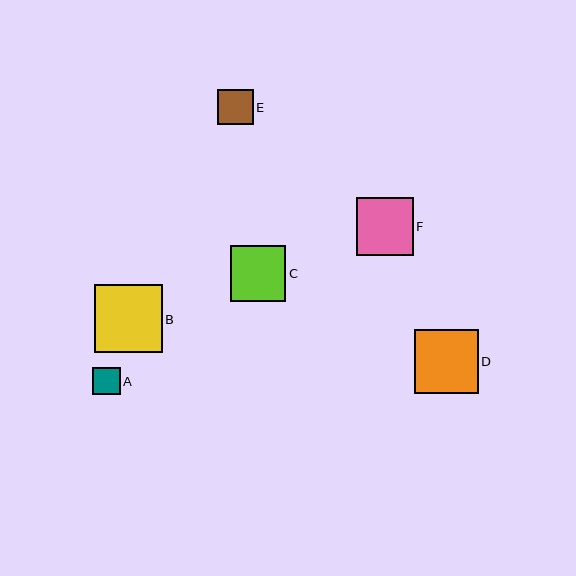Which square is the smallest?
Square A is the smallest with a size of approximately 27 pixels.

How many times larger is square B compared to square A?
Square B is approximately 2.5 times the size of square A.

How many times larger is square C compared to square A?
Square C is approximately 2.0 times the size of square A.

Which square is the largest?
Square B is the largest with a size of approximately 67 pixels.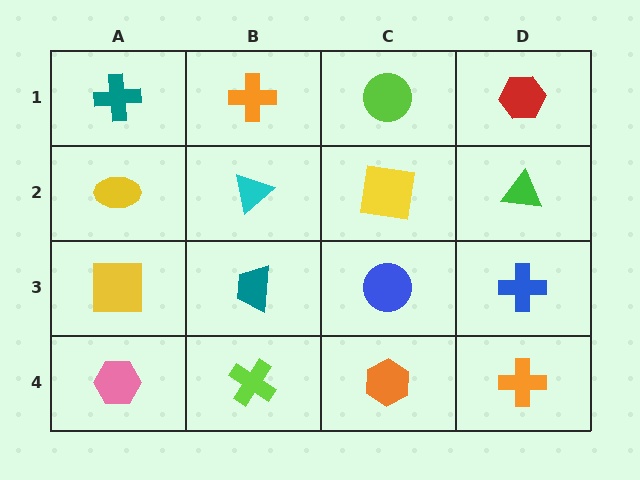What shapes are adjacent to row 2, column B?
An orange cross (row 1, column B), a teal trapezoid (row 3, column B), a yellow ellipse (row 2, column A), a yellow square (row 2, column C).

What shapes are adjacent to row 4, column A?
A yellow square (row 3, column A), a lime cross (row 4, column B).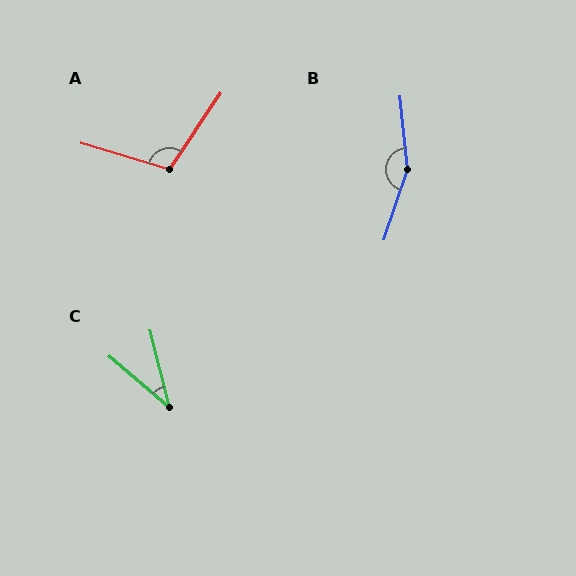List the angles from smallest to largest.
C (36°), A (108°), B (156°).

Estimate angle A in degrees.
Approximately 108 degrees.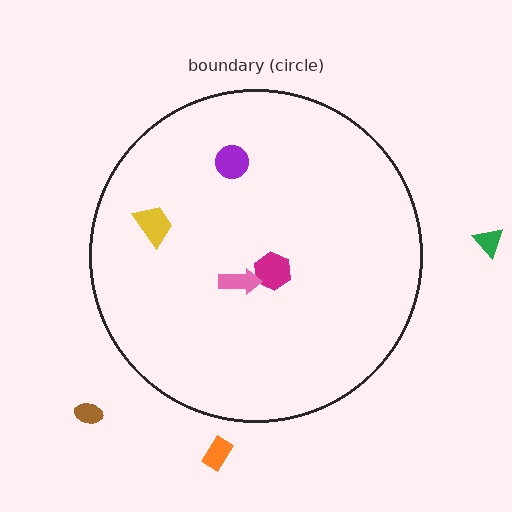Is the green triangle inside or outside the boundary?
Outside.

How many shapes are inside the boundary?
4 inside, 3 outside.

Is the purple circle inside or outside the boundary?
Inside.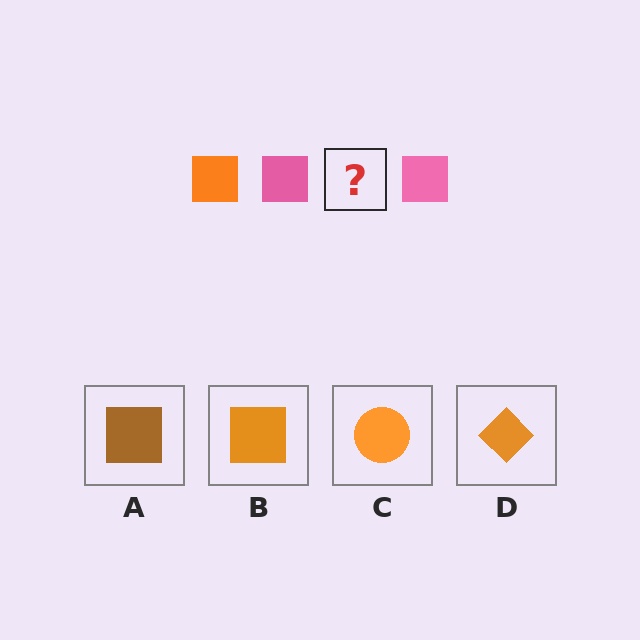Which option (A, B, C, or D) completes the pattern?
B.